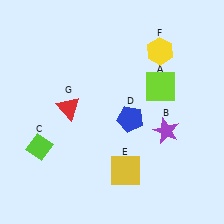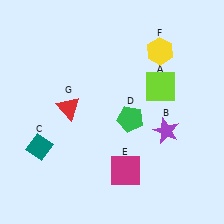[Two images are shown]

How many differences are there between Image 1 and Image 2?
There are 3 differences between the two images.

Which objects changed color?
C changed from lime to teal. D changed from blue to green. E changed from yellow to magenta.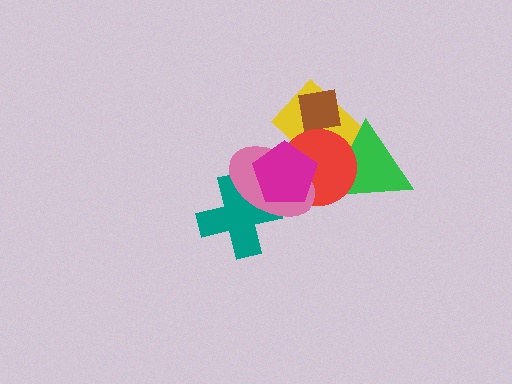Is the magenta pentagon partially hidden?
No, no other shape covers it.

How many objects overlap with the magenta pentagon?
4 objects overlap with the magenta pentagon.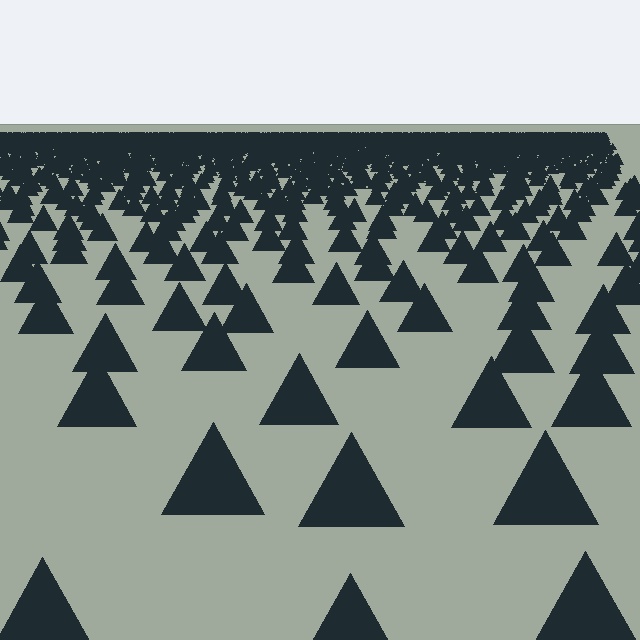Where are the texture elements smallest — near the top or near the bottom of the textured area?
Near the top.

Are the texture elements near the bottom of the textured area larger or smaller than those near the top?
Larger. Near the bottom, elements are closer to the viewer and appear at a bigger on-screen size.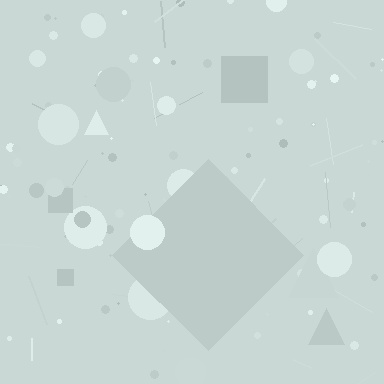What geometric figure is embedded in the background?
A diamond is embedded in the background.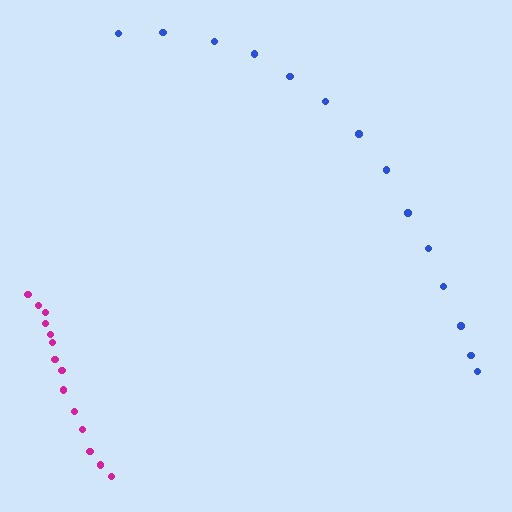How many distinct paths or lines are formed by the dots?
There are 2 distinct paths.